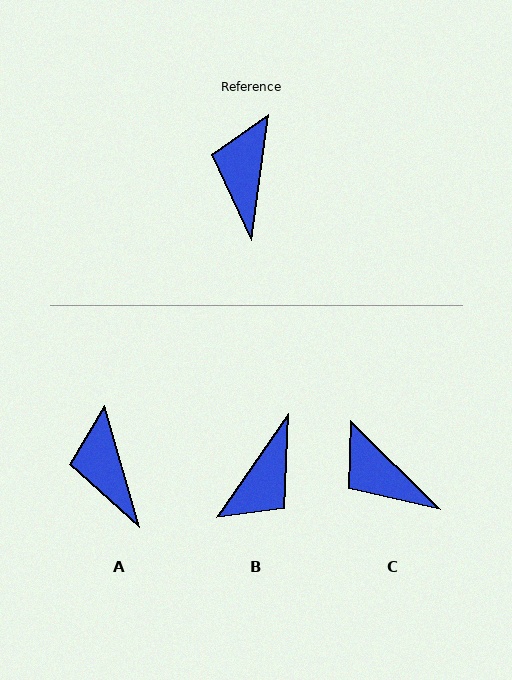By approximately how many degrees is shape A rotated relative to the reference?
Approximately 24 degrees counter-clockwise.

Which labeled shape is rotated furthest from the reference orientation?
B, about 153 degrees away.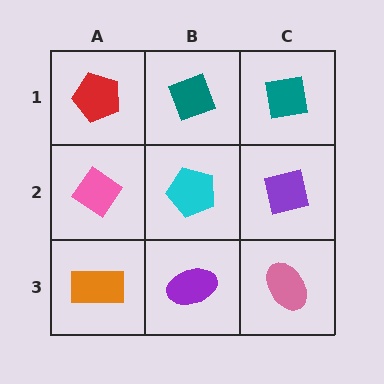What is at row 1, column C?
A teal square.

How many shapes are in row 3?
3 shapes.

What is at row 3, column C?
A pink ellipse.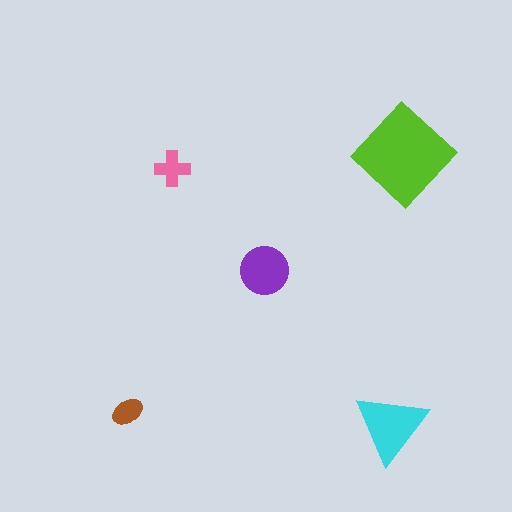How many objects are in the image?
There are 5 objects in the image.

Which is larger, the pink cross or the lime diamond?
The lime diamond.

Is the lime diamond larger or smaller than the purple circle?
Larger.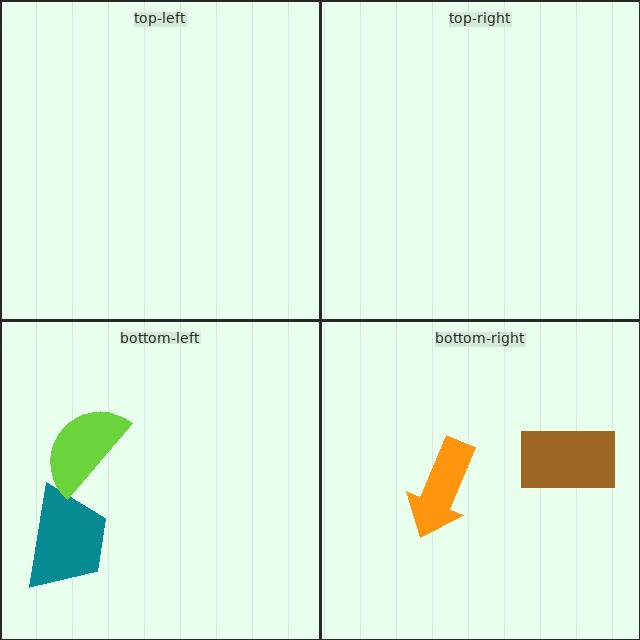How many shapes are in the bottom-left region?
2.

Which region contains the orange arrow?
The bottom-right region.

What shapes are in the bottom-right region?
The orange arrow, the brown rectangle.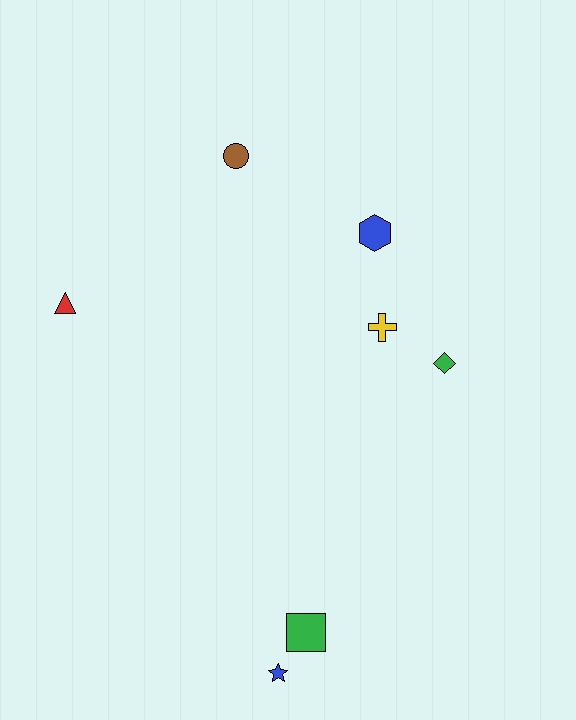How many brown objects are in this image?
There is 1 brown object.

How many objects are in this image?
There are 7 objects.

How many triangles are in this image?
There is 1 triangle.